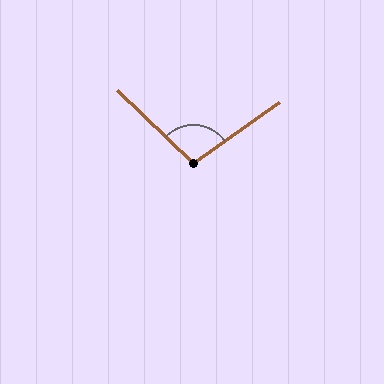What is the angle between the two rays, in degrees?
Approximately 101 degrees.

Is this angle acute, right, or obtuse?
It is obtuse.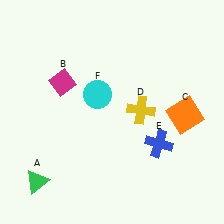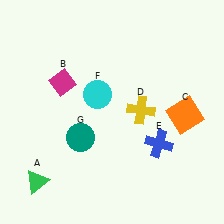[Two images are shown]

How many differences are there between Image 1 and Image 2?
There is 1 difference between the two images.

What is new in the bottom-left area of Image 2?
A teal circle (G) was added in the bottom-left area of Image 2.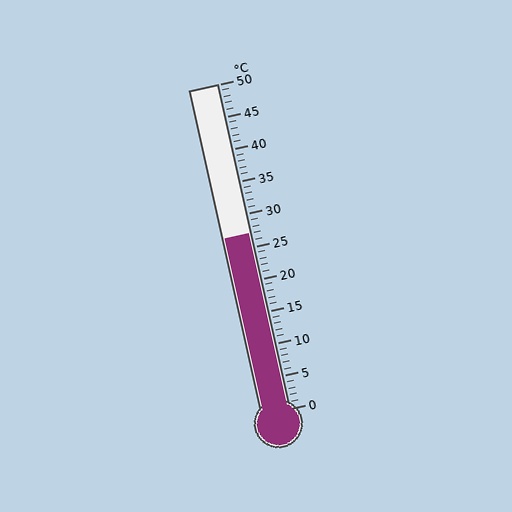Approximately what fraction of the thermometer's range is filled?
The thermometer is filled to approximately 55% of its range.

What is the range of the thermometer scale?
The thermometer scale ranges from 0°C to 50°C.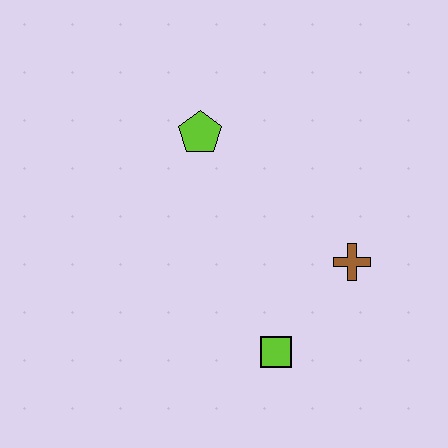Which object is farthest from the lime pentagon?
The lime square is farthest from the lime pentagon.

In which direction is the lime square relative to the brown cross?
The lime square is below the brown cross.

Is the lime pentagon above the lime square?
Yes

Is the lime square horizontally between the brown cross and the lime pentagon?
Yes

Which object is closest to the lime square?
The brown cross is closest to the lime square.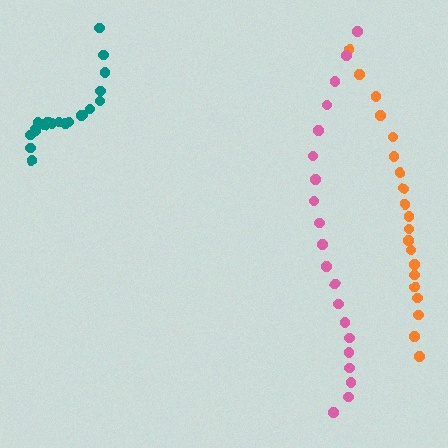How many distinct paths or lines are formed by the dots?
There are 3 distinct paths.